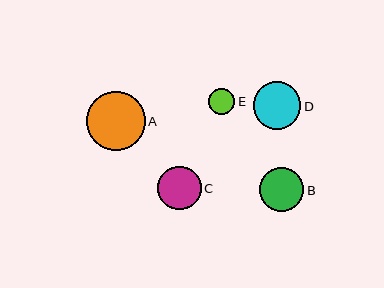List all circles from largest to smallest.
From largest to smallest: A, D, B, C, E.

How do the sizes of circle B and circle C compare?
Circle B and circle C are approximately the same size.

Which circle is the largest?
Circle A is the largest with a size of approximately 59 pixels.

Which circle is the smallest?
Circle E is the smallest with a size of approximately 27 pixels.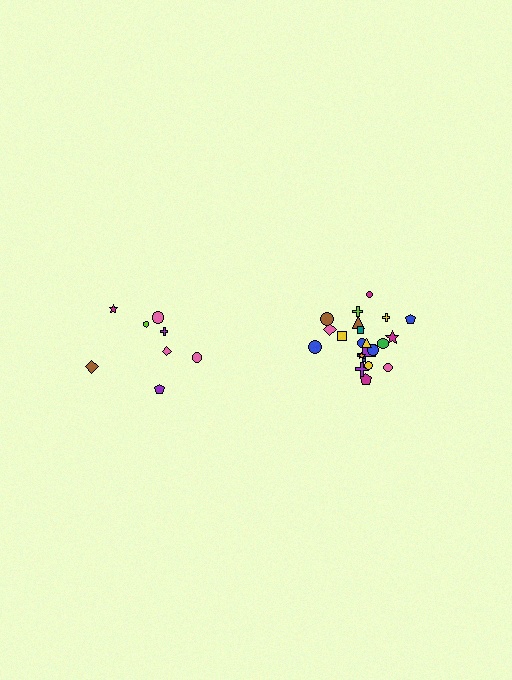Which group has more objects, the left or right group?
The right group.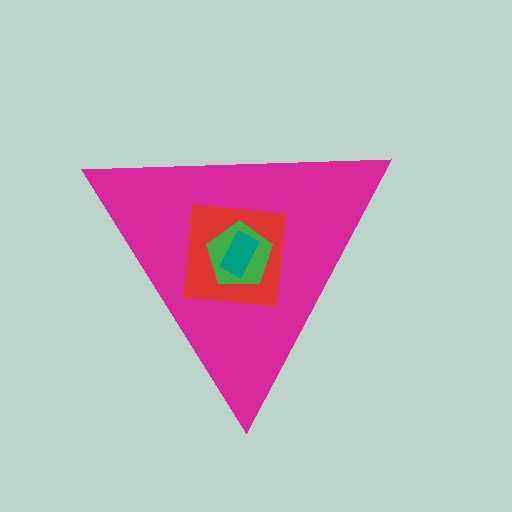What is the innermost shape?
The teal rectangle.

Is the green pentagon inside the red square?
Yes.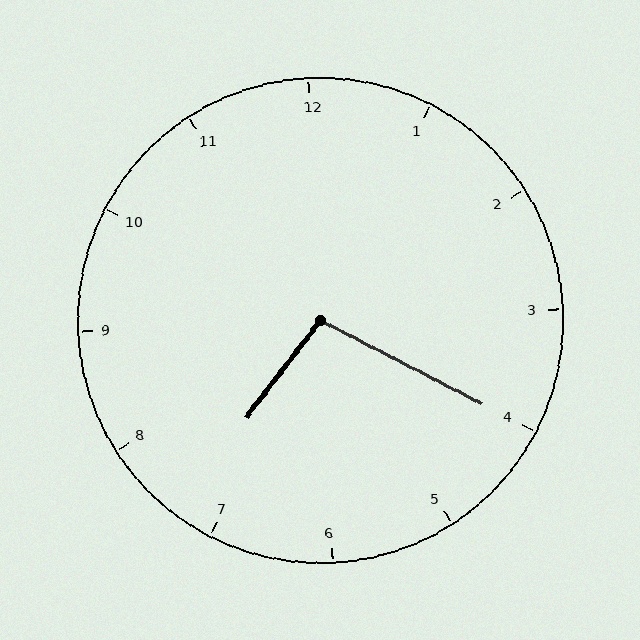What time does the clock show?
7:20.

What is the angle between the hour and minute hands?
Approximately 100 degrees.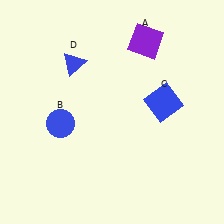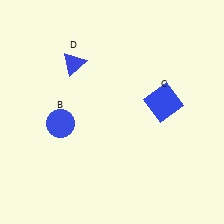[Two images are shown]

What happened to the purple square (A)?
The purple square (A) was removed in Image 2. It was in the top-right area of Image 1.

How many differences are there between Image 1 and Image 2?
There is 1 difference between the two images.